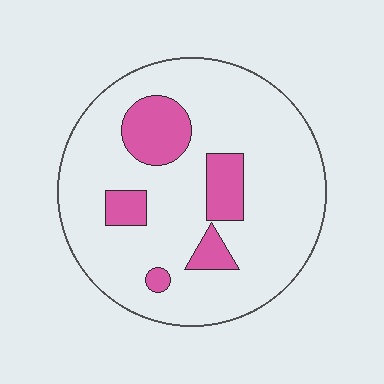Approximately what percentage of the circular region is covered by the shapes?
Approximately 15%.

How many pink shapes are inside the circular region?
5.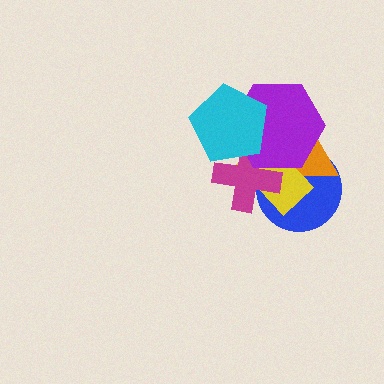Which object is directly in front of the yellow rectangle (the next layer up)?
The magenta cross is directly in front of the yellow rectangle.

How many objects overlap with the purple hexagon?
5 objects overlap with the purple hexagon.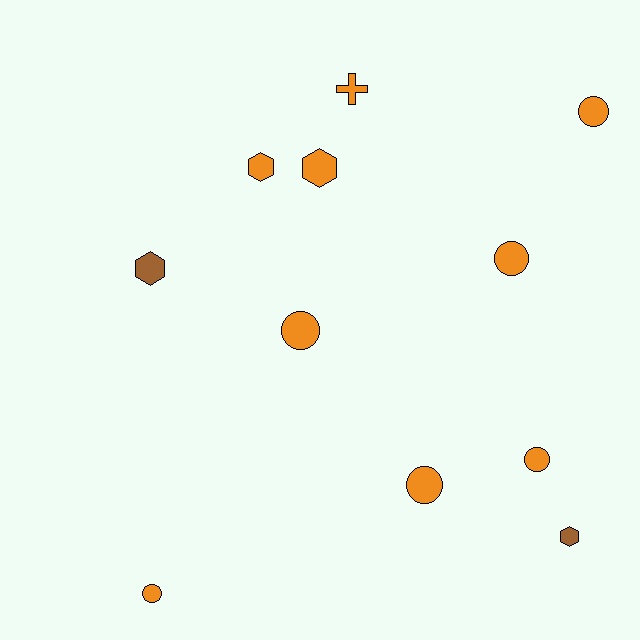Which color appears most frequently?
Orange, with 9 objects.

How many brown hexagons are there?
There are 2 brown hexagons.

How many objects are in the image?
There are 11 objects.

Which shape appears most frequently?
Circle, with 6 objects.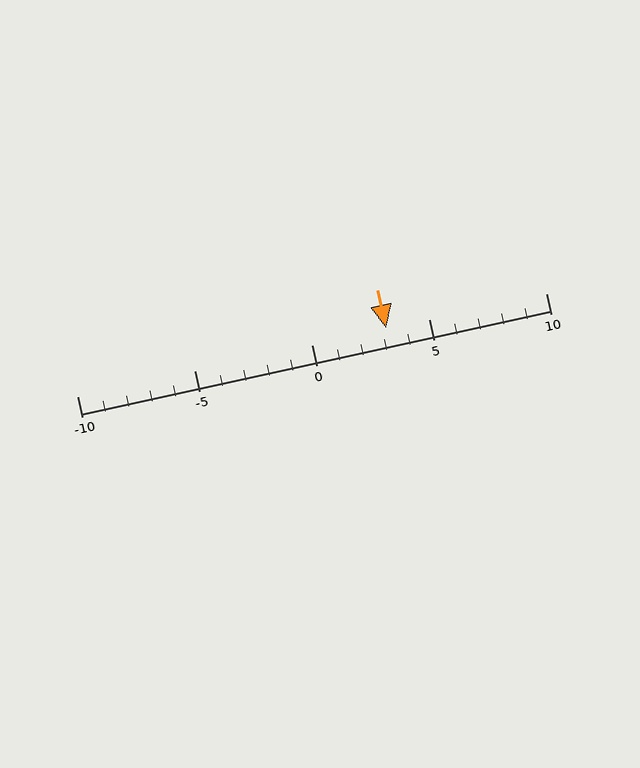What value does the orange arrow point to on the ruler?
The orange arrow points to approximately 3.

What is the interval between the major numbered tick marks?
The major tick marks are spaced 5 units apart.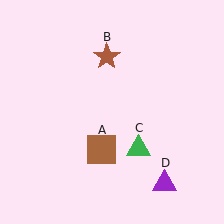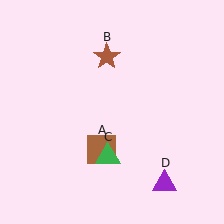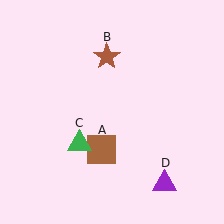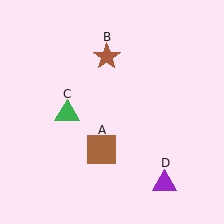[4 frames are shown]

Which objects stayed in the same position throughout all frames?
Brown square (object A) and brown star (object B) and purple triangle (object D) remained stationary.